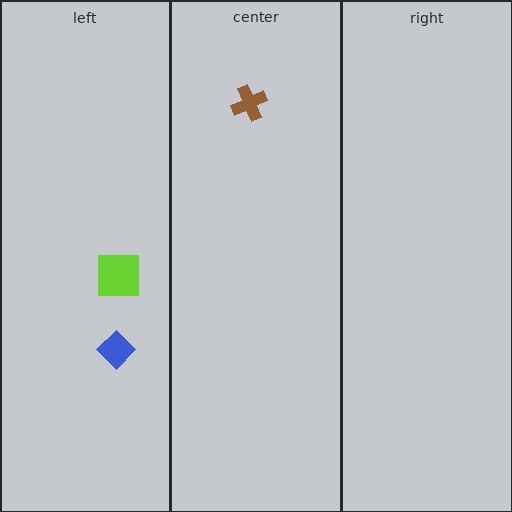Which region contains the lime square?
The left region.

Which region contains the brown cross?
The center region.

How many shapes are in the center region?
1.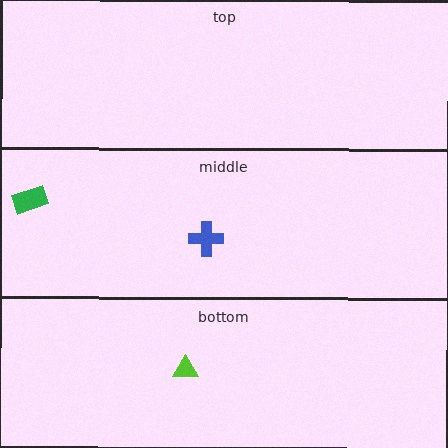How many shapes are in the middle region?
2.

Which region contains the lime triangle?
The bottom region.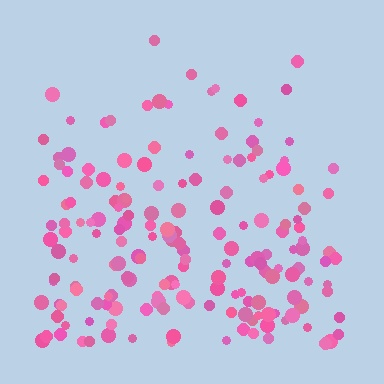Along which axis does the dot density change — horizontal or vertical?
Vertical.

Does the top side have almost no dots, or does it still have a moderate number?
Still a moderate number, just noticeably fewer than the bottom.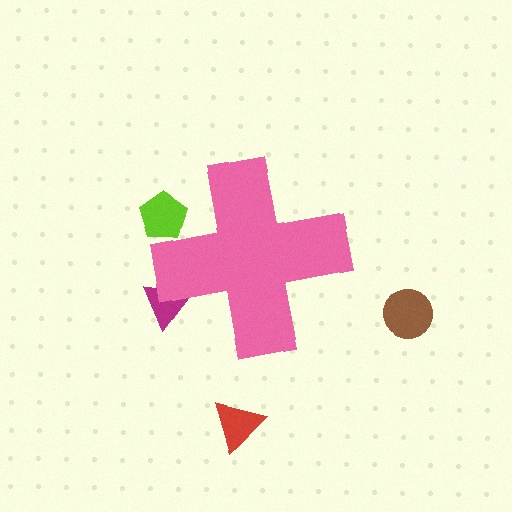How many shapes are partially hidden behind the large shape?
2 shapes are partially hidden.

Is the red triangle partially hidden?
No, the red triangle is fully visible.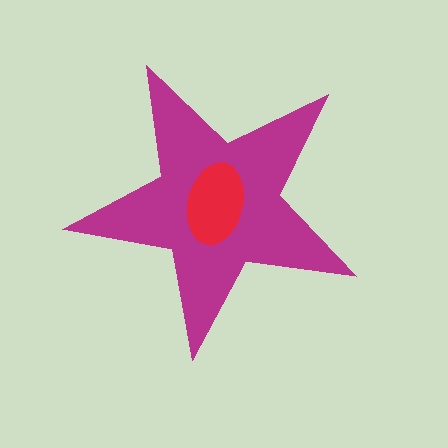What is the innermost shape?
The red ellipse.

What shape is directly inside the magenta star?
The red ellipse.